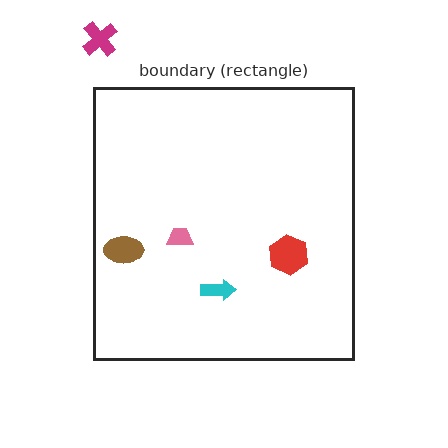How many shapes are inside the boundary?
4 inside, 1 outside.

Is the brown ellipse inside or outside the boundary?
Inside.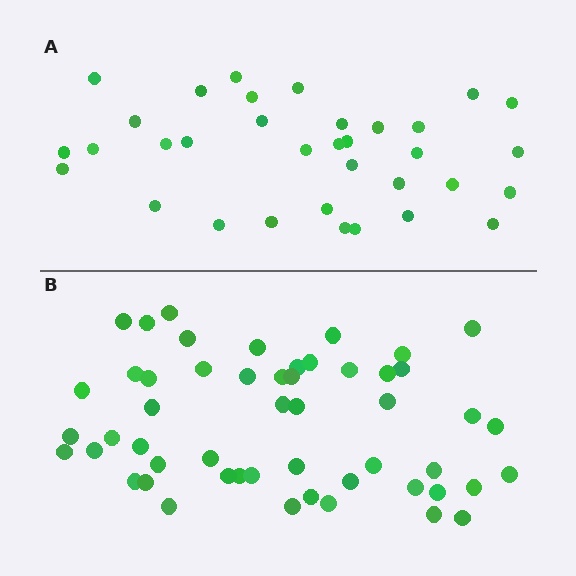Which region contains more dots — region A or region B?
Region B (the bottom region) has more dots.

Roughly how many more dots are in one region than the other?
Region B has approximately 20 more dots than region A.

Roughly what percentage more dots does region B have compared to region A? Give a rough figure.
About 55% more.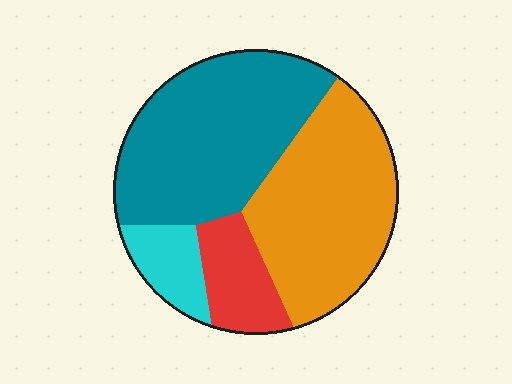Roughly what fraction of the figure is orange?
Orange takes up between a third and a half of the figure.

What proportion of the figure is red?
Red takes up about one eighth (1/8) of the figure.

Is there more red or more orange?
Orange.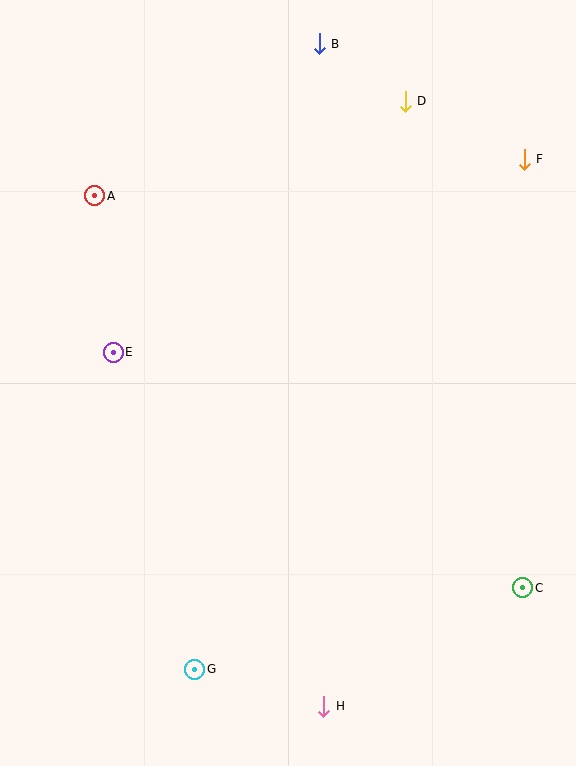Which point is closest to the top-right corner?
Point F is closest to the top-right corner.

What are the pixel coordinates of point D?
Point D is at (405, 101).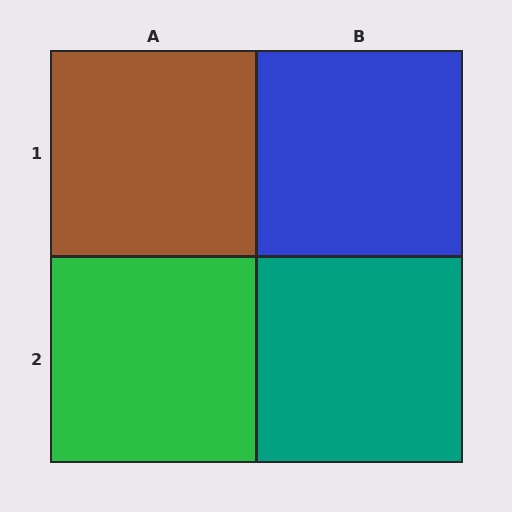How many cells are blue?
1 cell is blue.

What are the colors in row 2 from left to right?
Green, teal.